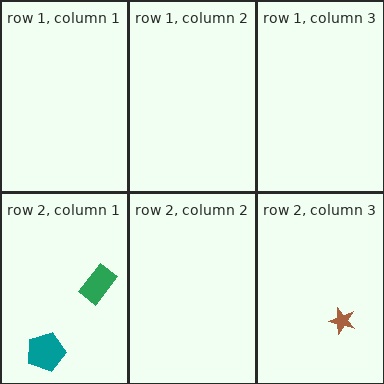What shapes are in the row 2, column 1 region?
The teal pentagon, the green rectangle.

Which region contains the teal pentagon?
The row 2, column 1 region.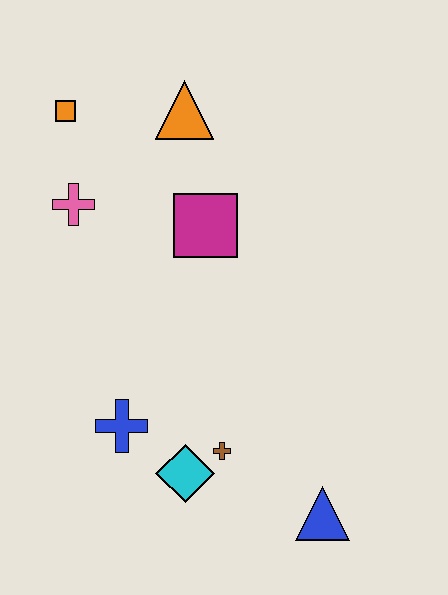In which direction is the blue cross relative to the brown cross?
The blue cross is to the left of the brown cross.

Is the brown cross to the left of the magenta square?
No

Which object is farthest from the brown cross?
The orange square is farthest from the brown cross.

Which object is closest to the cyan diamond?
The brown cross is closest to the cyan diamond.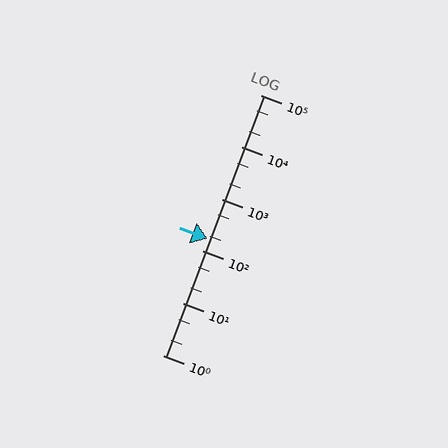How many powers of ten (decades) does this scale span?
The scale spans 5 decades, from 1 to 100000.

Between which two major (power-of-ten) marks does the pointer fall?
The pointer is between 100 and 1000.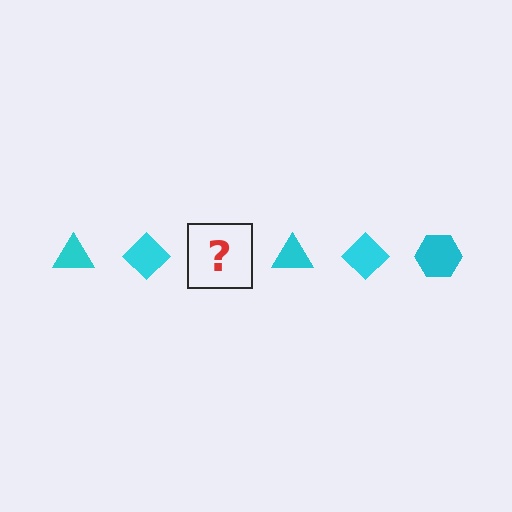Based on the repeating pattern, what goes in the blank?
The blank should be a cyan hexagon.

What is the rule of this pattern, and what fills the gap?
The rule is that the pattern cycles through triangle, diamond, hexagon shapes in cyan. The gap should be filled with a cyan hexagon.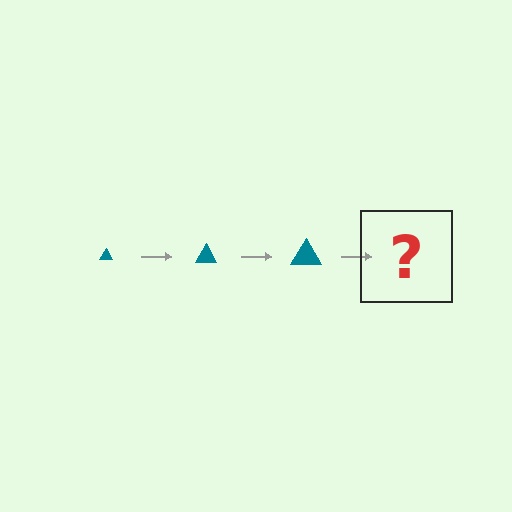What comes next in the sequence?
The next element should be a teal triangle, larger than the previous one.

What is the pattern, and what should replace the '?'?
The pattern is that the triangle gets progressively larger each step. The '?' should be a teal triangle, larger than the previous one.